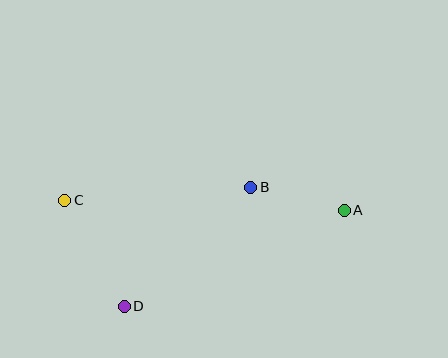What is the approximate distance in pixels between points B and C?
The distance between B and C is approximately 186 pixels.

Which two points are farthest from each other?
Points A and C are farthest from each other.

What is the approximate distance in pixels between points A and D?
The distance between A and D is approximately 240 pixels.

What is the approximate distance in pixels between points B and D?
The distance between B and D is approximately 174 pixels.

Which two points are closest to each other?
Points A and B are closest to each other.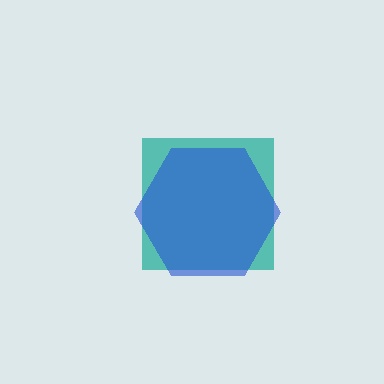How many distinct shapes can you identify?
There are 2 distinct shapes: a teal square, a blue hexagon.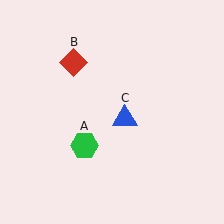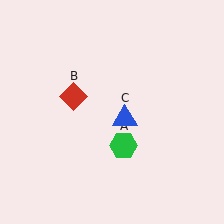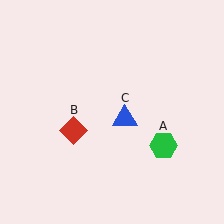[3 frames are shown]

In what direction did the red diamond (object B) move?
The red diamond (object B) moved down.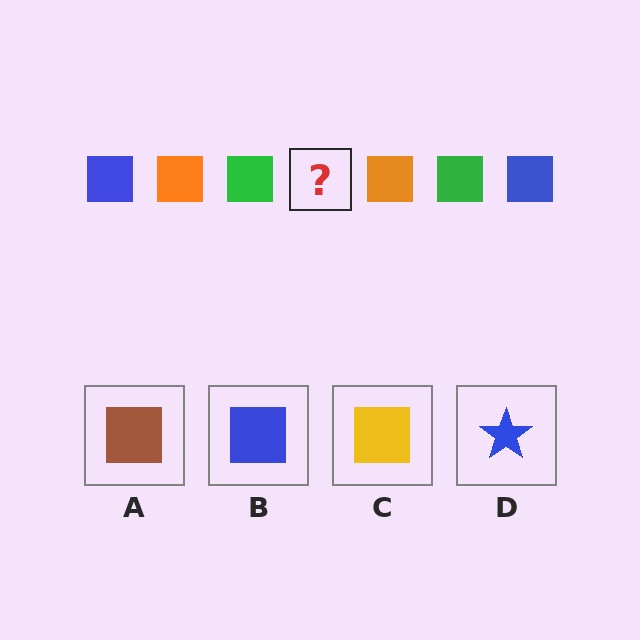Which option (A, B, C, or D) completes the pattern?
B.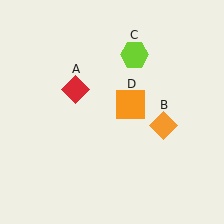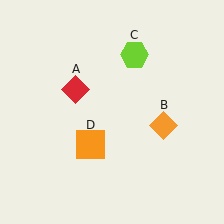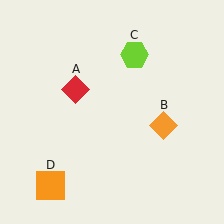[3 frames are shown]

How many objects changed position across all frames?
1 object changed position: orange square (object D).